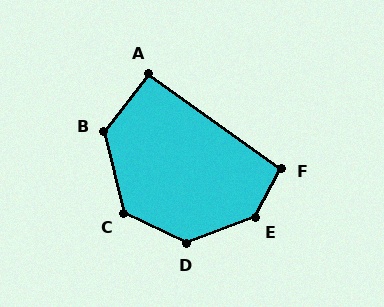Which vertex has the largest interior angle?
E, at approximately 138 degrees.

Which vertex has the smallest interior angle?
A, at approximately 92 degrees.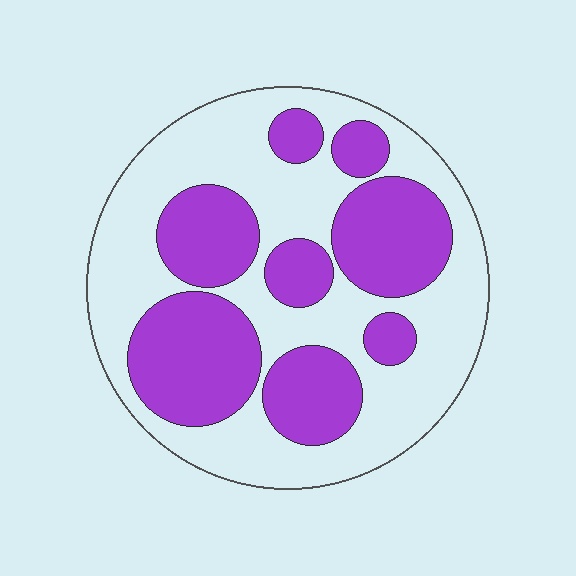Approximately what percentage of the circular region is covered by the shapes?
Approximately 40%.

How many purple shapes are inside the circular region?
8.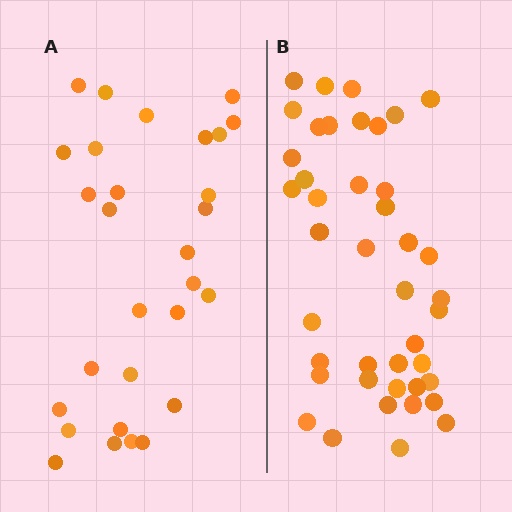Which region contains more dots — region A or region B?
Region B (the right region) has more dots.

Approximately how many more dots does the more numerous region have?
Region B has approximately 15 more dots than region A.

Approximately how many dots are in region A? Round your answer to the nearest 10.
About 30 dots. (The exact count is 29, which rounds to 30.)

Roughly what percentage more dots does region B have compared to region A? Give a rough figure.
About 45% more.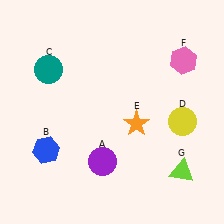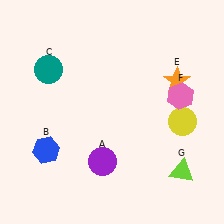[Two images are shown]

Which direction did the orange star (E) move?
The orange star (E) moved up.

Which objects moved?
The objects that moved are: the orange star (E), the pink hexagon (F).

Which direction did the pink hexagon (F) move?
The pink hexagon (F) moved down.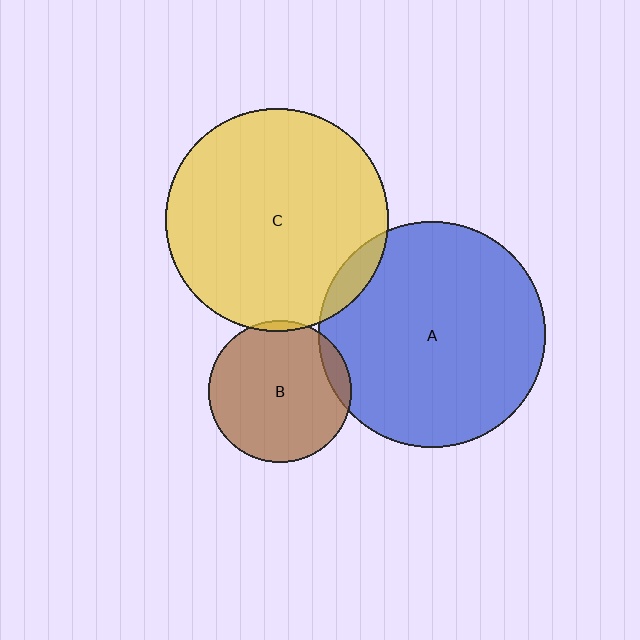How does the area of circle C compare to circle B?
Approximately 2.5 times.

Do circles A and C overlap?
Yes.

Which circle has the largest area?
Circle A (blue).